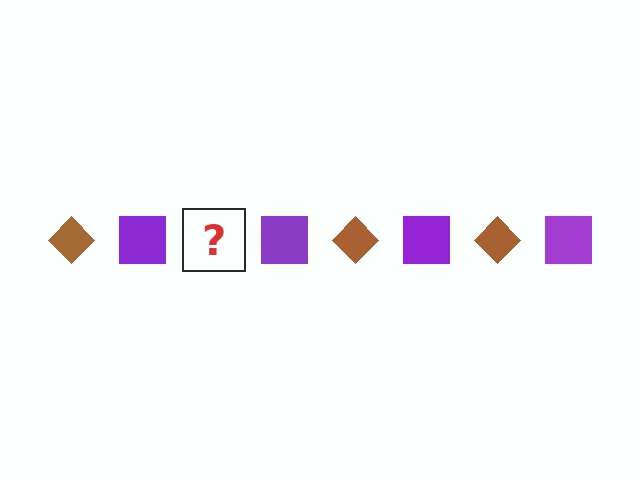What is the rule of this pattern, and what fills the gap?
The rule is that the pattern alternates between brown diamond and purple square. The gap should be filled with a brown diamond.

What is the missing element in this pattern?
The missing element is a brown diamond.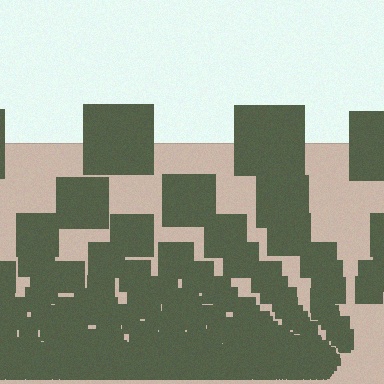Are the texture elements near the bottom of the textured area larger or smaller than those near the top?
Smaller. The gradient is inverted — elements near the bottom are smaller and denser.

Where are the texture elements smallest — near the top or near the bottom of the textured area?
Near the bottom.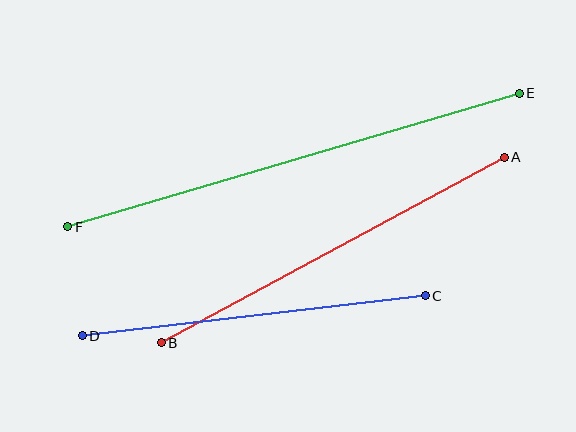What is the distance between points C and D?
The distance is approximately 345 pixels.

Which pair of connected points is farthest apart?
Points E and F are farthest apart.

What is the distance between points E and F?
The distance is approximately 471 pixels.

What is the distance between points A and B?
The distance is approximately 390 pixels.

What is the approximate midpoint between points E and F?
The midpoint is at approximately (293, 160) pixels.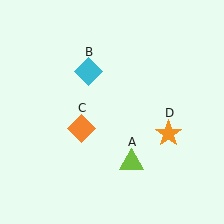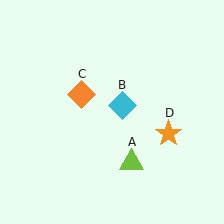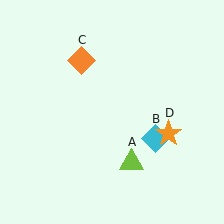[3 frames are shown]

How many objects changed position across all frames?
2 objects changed position: cyan diamond (object B), orange diamond (object C).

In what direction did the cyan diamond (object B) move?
The cyan diamond (object B) moved down and to the right.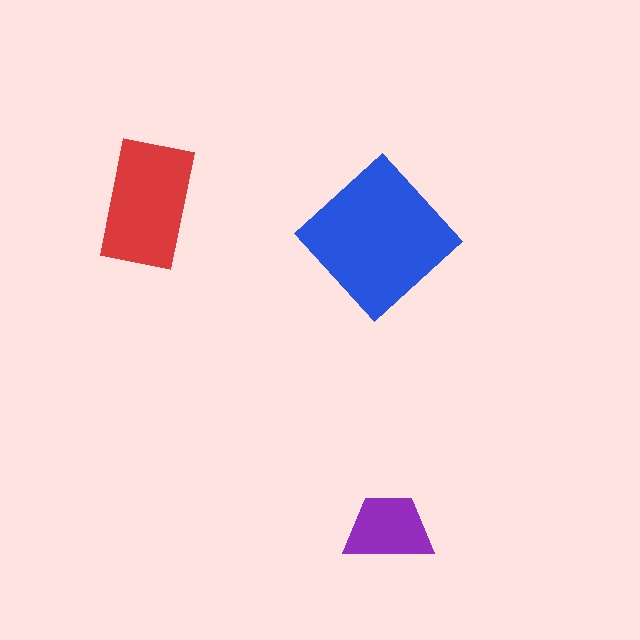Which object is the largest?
The blue diamond.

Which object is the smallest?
The purple trapezoid.